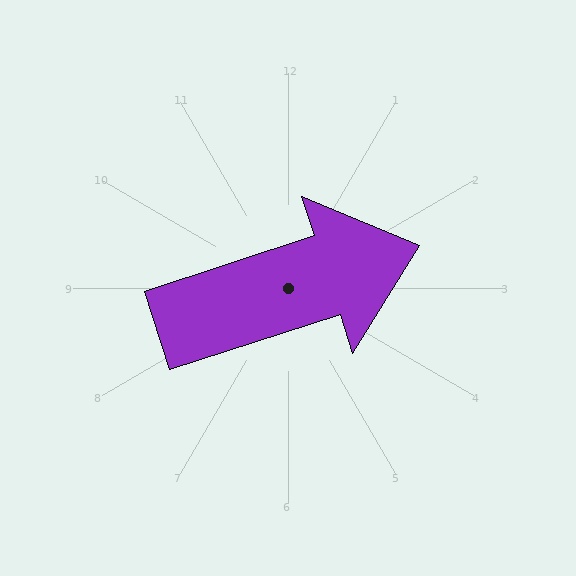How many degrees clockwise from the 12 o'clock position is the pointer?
Approximately 72 degrees.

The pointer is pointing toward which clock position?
Roughly 2 o'clock.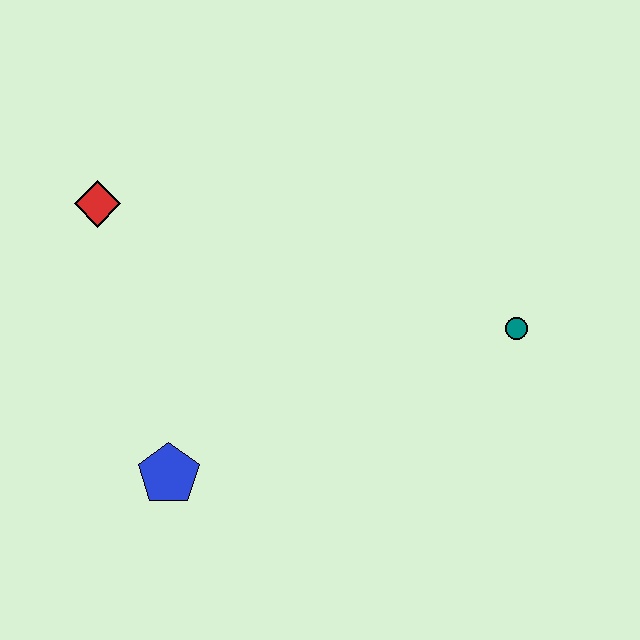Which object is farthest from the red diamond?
The teal circle is farthest from the red diamond.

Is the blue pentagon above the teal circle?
No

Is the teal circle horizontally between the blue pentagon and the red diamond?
No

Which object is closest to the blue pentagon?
The red diamond is closest to the blue pentagon.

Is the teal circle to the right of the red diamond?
Yes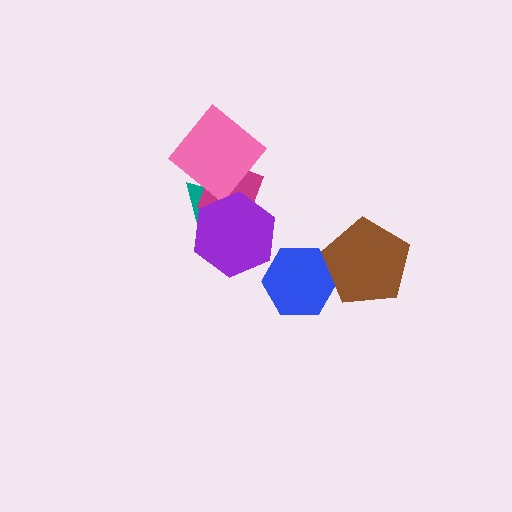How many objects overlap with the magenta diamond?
3 objects overlap with the magenta diamond.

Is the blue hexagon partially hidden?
Yes, it is partially covered by another shape.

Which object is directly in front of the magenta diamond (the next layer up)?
The pink diamond is directly in front of the magenta diamond.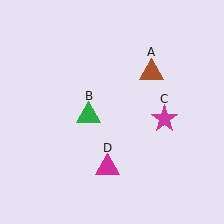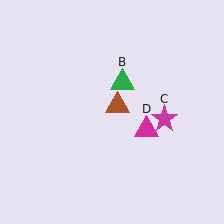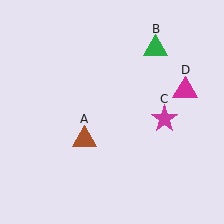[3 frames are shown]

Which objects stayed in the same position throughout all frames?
Magenta star (object C) remained stationary.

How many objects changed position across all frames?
3 objects changed position: brown triangle (object A), green triangle (object B), magenta triangle (object D).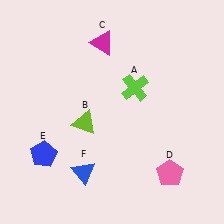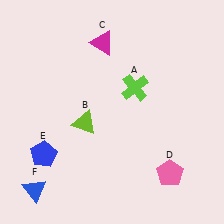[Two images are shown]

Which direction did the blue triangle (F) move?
The blue triangle (F) moved left.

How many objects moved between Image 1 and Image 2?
1 object moved between the two images.